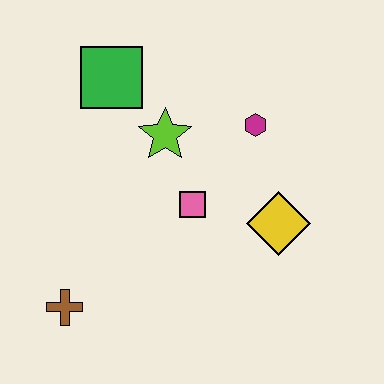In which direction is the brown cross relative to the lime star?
The brown cross is below the lime star.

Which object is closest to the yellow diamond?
The pink square is closest to the yellow diamond.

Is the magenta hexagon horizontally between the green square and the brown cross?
No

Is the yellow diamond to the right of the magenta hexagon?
Yes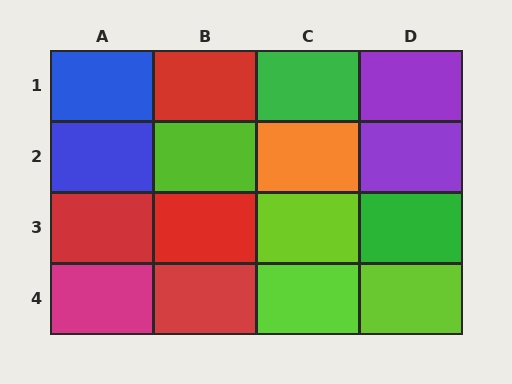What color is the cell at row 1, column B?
Red.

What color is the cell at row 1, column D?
Purple.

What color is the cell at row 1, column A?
Blue.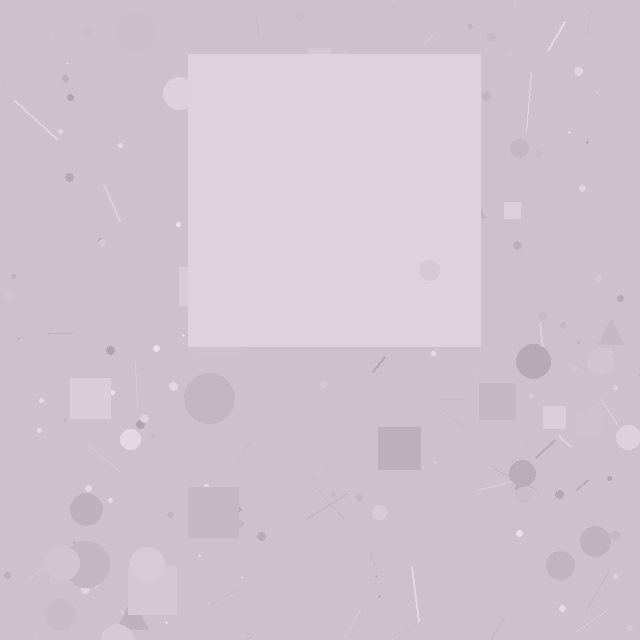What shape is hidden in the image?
A square is hidden in the image.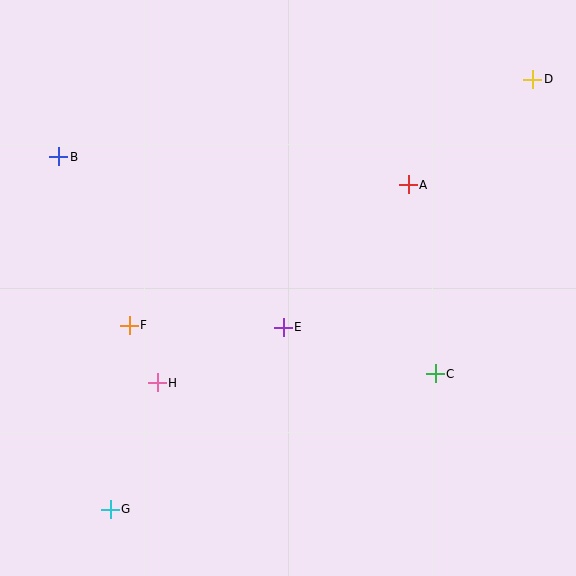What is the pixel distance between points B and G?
The distance between B and G is 356 pixels.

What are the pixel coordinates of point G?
Point G is at (110, 509).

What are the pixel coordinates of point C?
Point C is at (435, 374).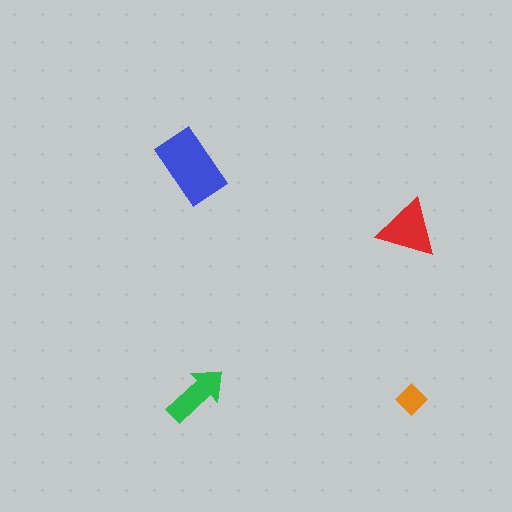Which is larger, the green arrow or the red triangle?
The red triangle.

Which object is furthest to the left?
The blue rectangle is leftmost.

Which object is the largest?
The blue rectangle.